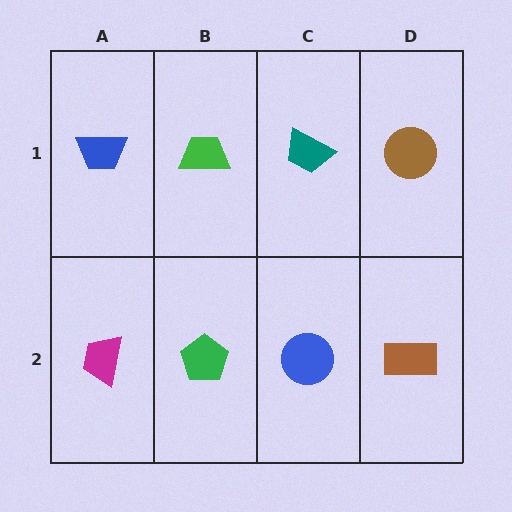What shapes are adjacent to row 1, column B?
A green pentagon (row 2, column B), a blue trapezoid (row 1, column A), a teal trapezoid (row 1, column C).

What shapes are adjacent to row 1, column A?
A magenta trapezoid (row 2, column A), a green trapezoid (row 1, column B).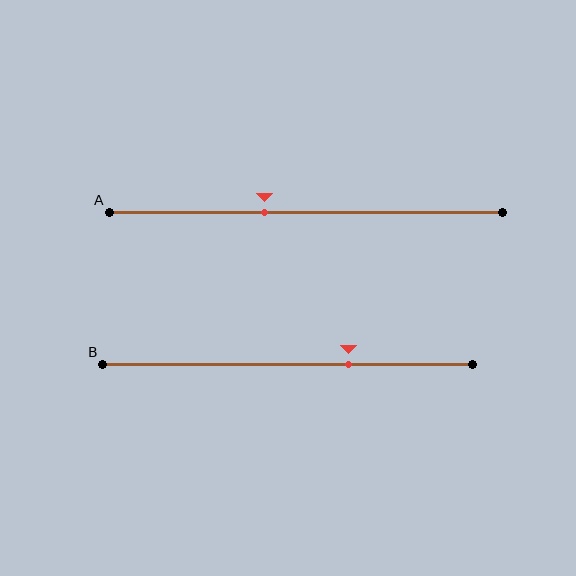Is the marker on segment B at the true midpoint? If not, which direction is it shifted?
No, the marker on segment B is shifted to the right by about 17% of the segment length.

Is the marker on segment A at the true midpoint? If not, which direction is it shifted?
No, the marker on segment A is shifted to the left by about 11% of the segment length.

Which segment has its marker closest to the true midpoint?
Segment A has its marker closest to the true midpoint.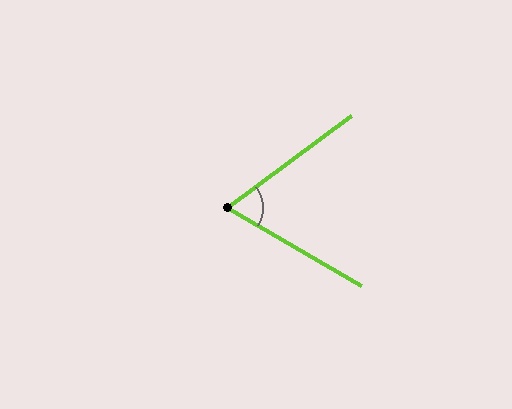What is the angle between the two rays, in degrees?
Approximately 67 degrees.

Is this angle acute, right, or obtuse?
It is acute.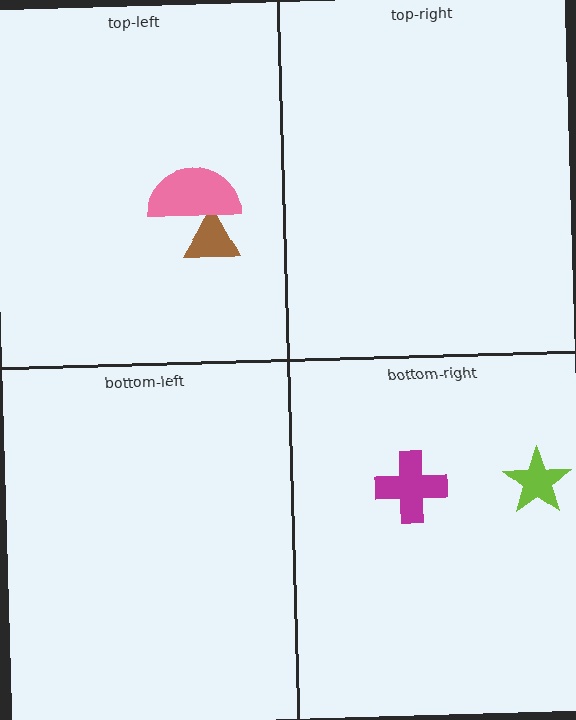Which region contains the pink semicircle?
The top-left region.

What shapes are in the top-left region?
The brown triangle, the pink semicircle.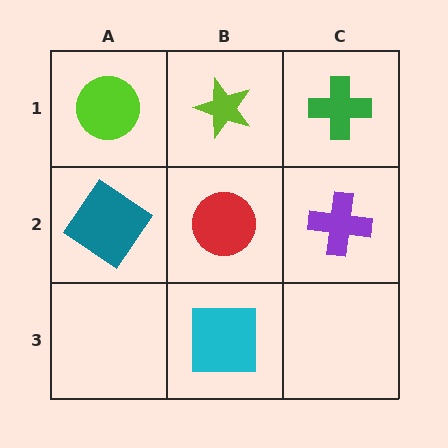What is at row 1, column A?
A lime circle.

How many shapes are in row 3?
1 shape.